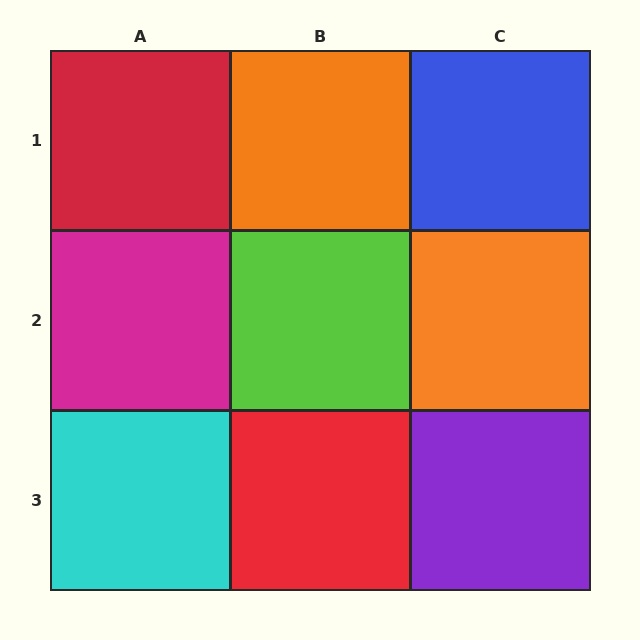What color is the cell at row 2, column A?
Magenta.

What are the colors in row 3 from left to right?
Cyan, red, purple.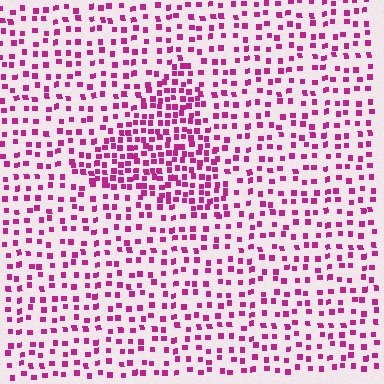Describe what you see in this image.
The image contains small magenta elements arranged at two different densities. A triangle-shaped region is visible where the elements are more densely packed than the surrounding area.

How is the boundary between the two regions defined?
The boundary is defined by a change in element density (approximately 2.0x ratio). All elements are the same color, size, and shape.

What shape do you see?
I see a triangle.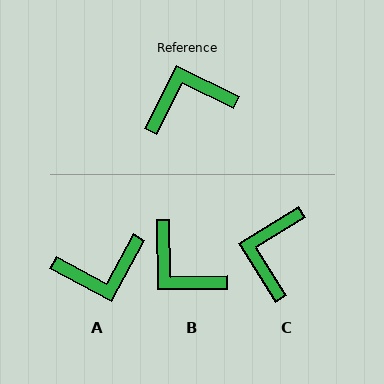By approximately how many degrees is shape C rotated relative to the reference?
Approximately 58 degrees counter-clockwise.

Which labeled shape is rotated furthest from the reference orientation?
A, about 178 degrees away.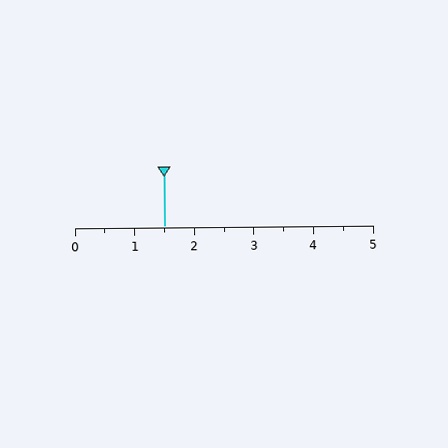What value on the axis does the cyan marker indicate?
The marker indicates approximately 1.5.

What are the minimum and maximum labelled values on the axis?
The axis runs from 0 to 5.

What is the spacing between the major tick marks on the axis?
The major ticks are spaced 1 apart.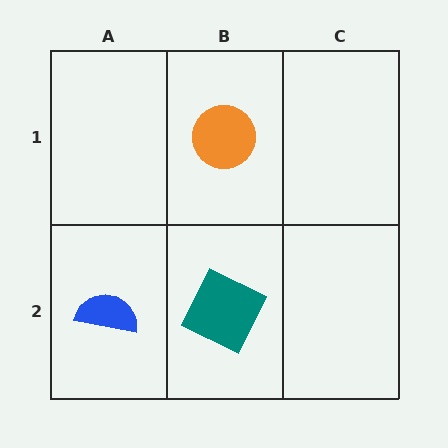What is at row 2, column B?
A teal square.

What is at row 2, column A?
A blue semicircle.